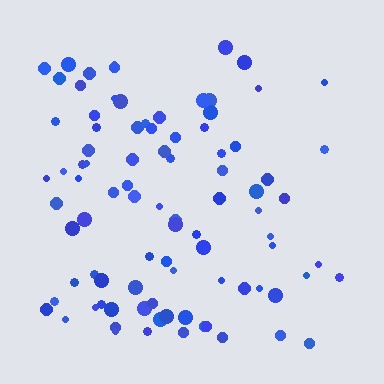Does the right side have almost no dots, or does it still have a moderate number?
Still a moderate number, just noticeably fewer than the left.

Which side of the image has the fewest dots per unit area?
The right.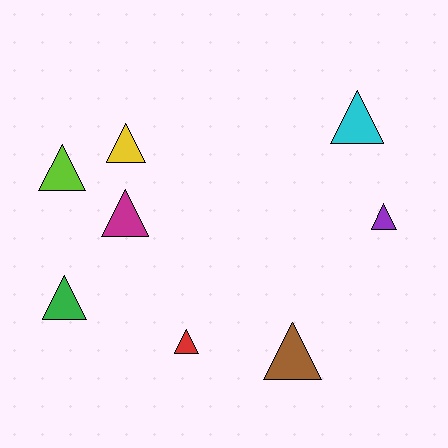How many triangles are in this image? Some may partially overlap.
There are 8 triangles.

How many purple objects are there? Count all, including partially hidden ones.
There is 1 purple object.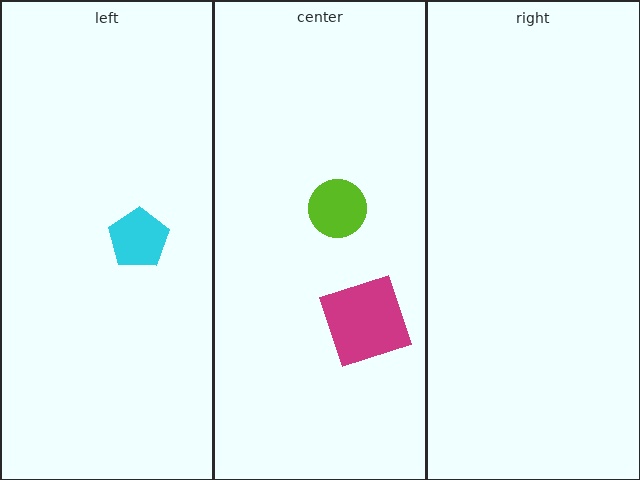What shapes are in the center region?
The lime circle, the magenta square.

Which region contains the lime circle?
The center region.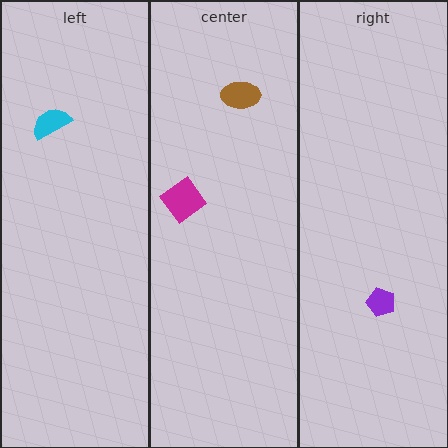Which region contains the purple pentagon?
The right region.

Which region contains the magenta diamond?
The center region.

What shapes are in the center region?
The brown ellipse, the magenta diamond.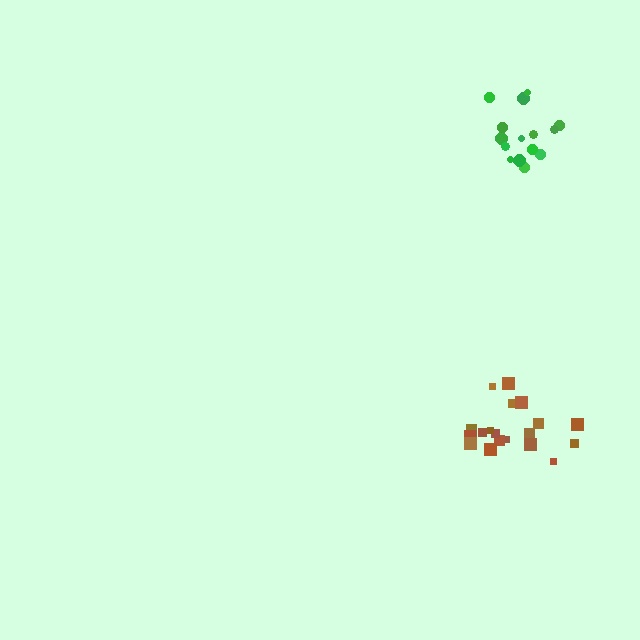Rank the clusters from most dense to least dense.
brown, green.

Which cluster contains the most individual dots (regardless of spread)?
Brown (19).